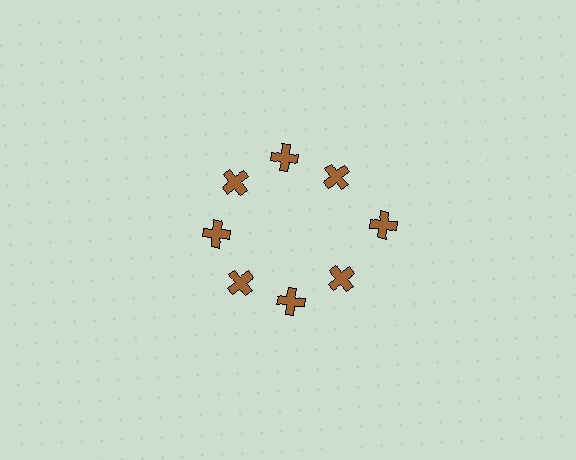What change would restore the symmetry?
The symmetry would be restored by moving it inward, back onto the ring so that all 8 crosses sit at equal angles and equal distance from the center.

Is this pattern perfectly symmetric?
No. The 8 brown crosses are arranged in a ring, but one element near the 3 o'clock position is pushed outward from the center, breaking the 8-fold rotational symmetry.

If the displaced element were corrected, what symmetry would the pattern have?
It would have 8-fold rotational symmetry — the pattern would map onto itself every 45 degrees.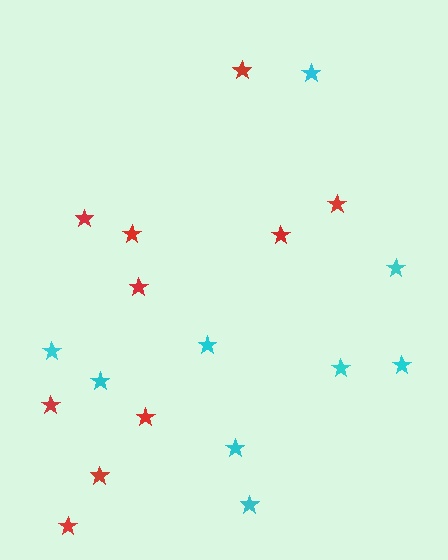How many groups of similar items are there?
There are 2 groups: one group of cyan stars (9) and one group of red stars (10).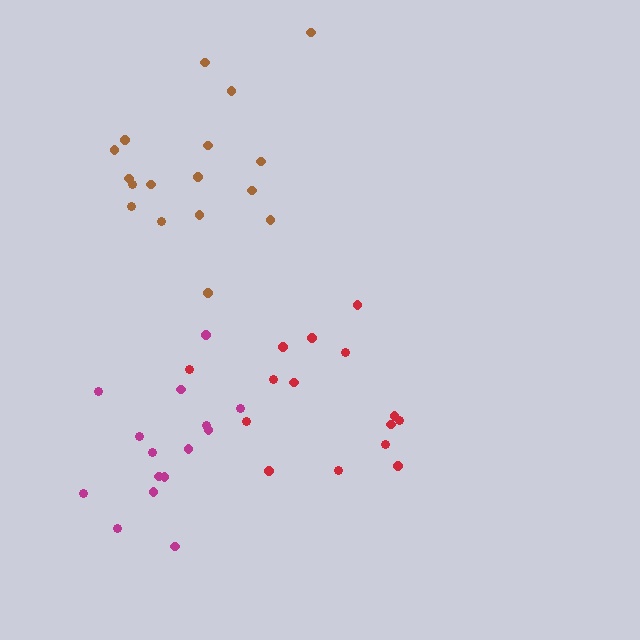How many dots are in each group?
Group 1: 15 dots, Group 2: 17 dots, Group 3: 15 dots (47 total).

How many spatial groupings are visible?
There are 3 spatial groupings.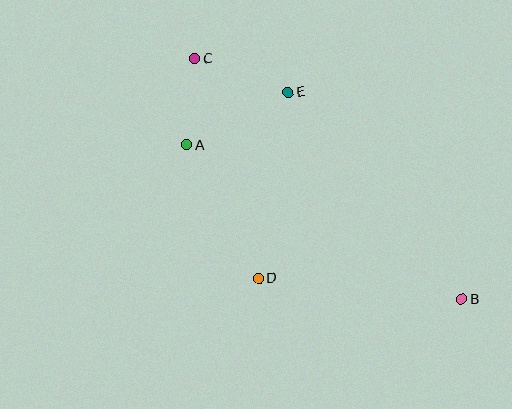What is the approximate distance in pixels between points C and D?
The distance between C and D is approximately 229 pixels.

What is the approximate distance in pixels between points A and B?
The distance between A and B is approximately 315 pixels.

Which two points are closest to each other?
Points A and C are closest to each other.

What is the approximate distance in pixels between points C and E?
The distance between C and E is approximately 99 pixels.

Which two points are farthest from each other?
Points B and C are farthest from each other.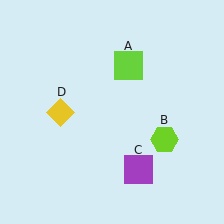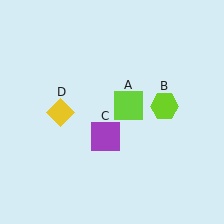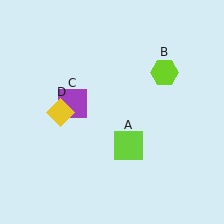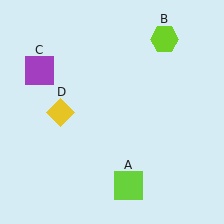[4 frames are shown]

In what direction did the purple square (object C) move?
The purple square (object C) moved up and to the left.